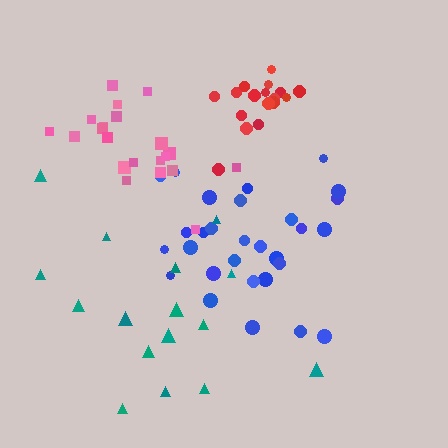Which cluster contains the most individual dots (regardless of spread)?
Blue (29).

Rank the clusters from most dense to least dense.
red, blue, pink, teal.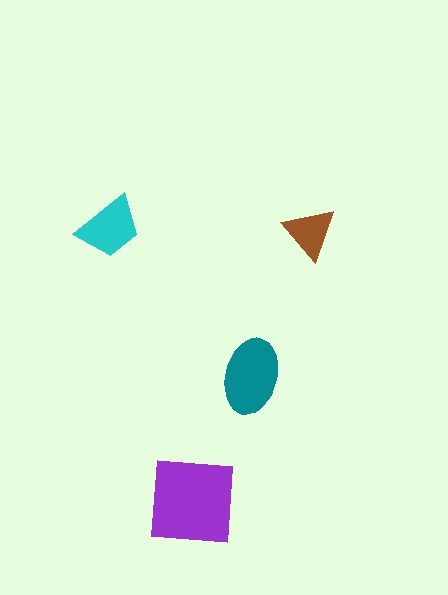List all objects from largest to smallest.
The purple square, the teal ellipse, the cyan trapezoid, the brown triangle.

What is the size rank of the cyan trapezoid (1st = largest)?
3rd.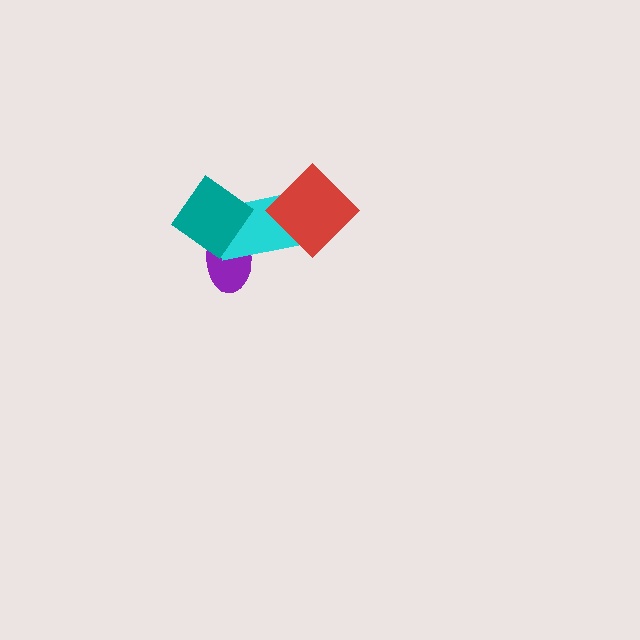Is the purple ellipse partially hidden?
Yes, it is partially covered by another shape.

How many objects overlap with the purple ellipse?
2 objects overlap with the purple ellipse.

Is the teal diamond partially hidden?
No, no other shape covers it.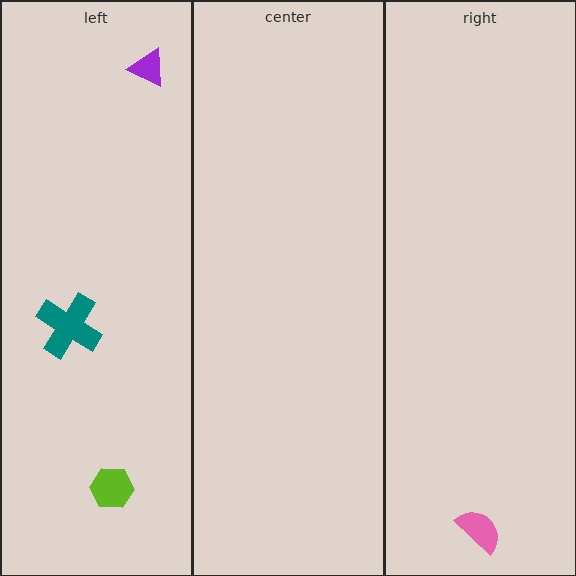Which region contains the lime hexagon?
The left region.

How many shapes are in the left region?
3.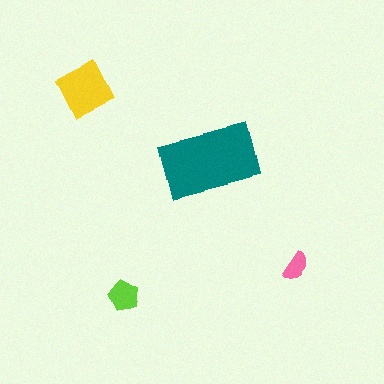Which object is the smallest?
The pink semicircle.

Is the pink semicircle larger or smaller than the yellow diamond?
Smaller.